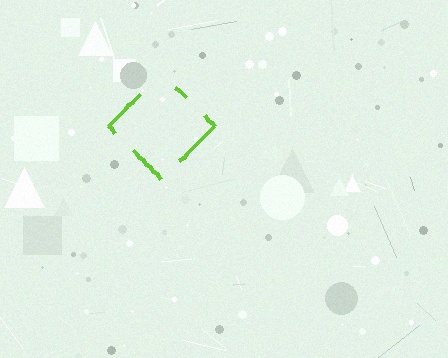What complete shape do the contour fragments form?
The contour fragments form a diamond.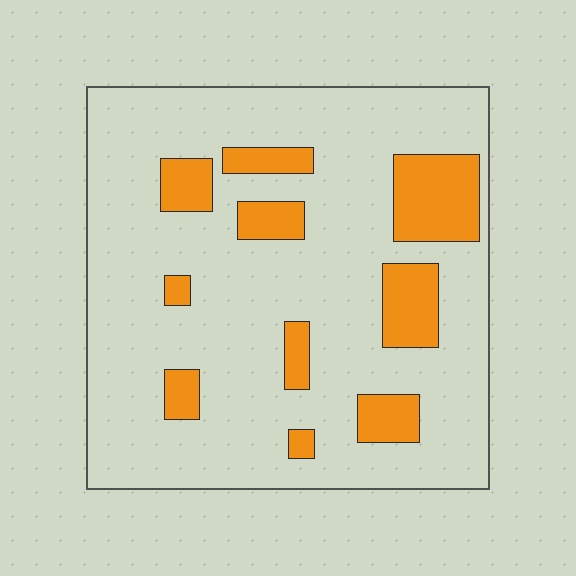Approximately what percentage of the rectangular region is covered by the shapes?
Approximately 20%.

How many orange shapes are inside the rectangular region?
10.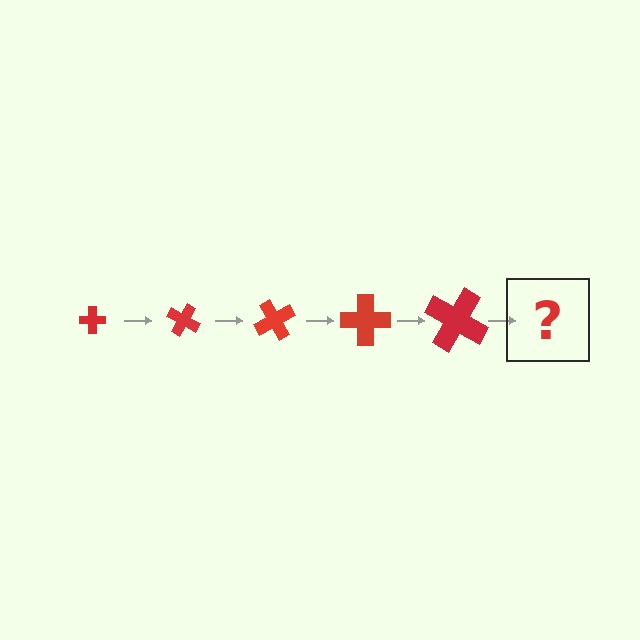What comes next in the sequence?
The next element should be a cross, larger than the previous one and rotated 150 degrees from the start.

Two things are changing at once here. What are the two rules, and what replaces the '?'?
The two rules are that the cross grows larger each step and it rotates 30 degrees each step. The '?' should be a cross, larger than the previous one and rotated 150 degrees from the start.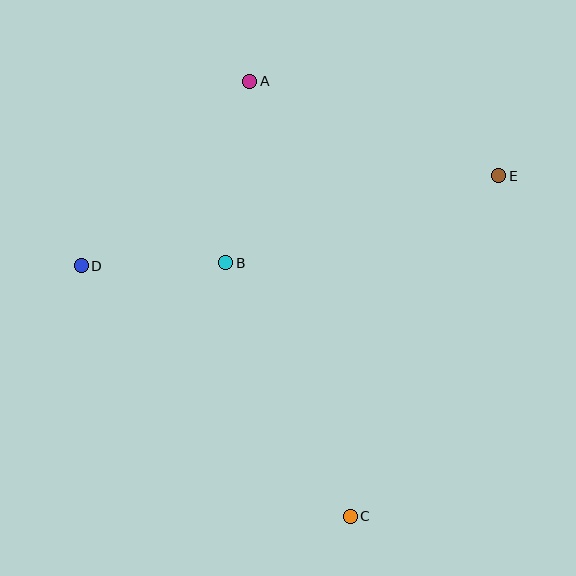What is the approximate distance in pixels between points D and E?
The distance between D and E is approximately 427 pixels.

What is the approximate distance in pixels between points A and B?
The distance between A and B is approximately 183 pixels.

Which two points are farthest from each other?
Points A and C are farthest from each other.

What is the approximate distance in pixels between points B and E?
The distance between B and E is approximately 287 pixels.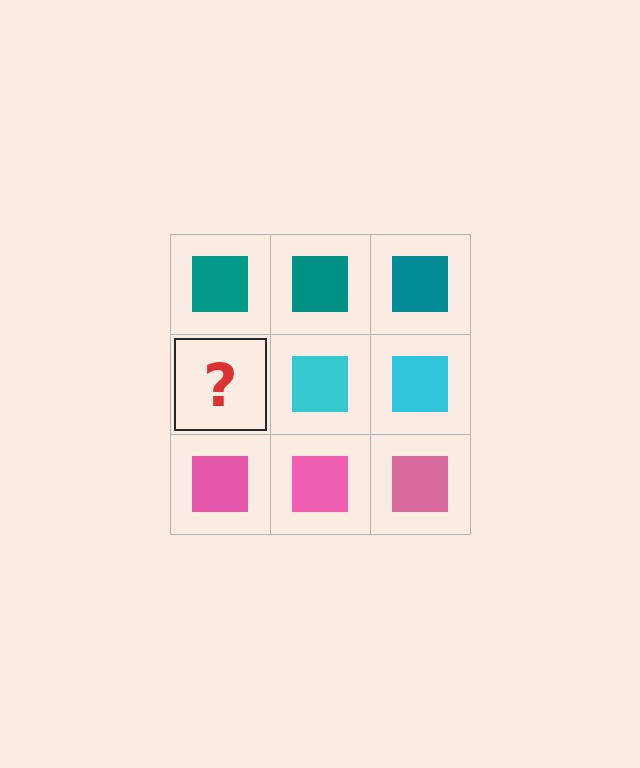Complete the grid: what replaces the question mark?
The question mark should be replaced with a cyan square.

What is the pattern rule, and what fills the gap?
The rule is that each row has a consistent color. The gap should be filled with a cyan square.